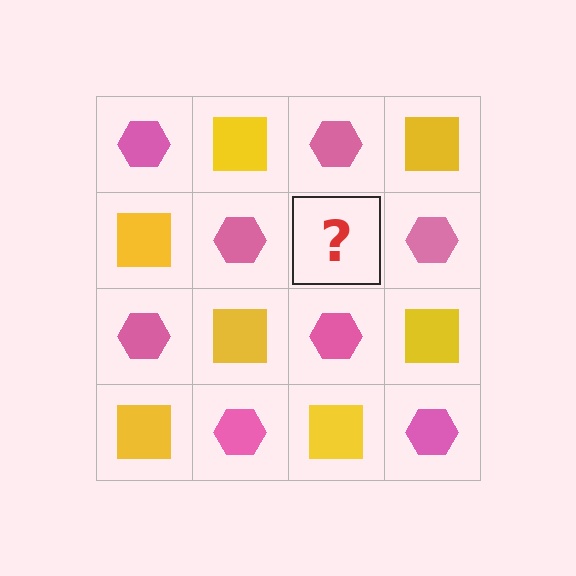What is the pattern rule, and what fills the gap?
The rule is that it alternates pink hexagon and yellow square in a checkerboard pattern. The gap should be filled with a yellow square.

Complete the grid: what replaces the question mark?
The question mark should be replaced with a yellow square.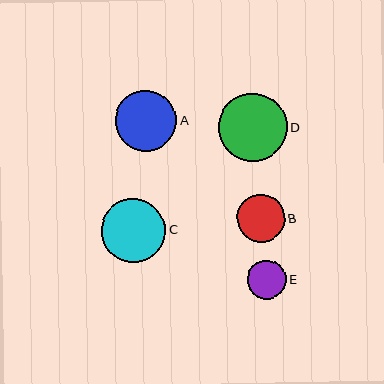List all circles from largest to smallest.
From largest to smallest: D, C, A, B, E.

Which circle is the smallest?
Circle E is the smallest with a size of approximately 39 pixels.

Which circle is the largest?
Circle D is the largest with a size of approximately 69 pixels.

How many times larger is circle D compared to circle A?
Circle D is approximately 1.1 times the size of circle A.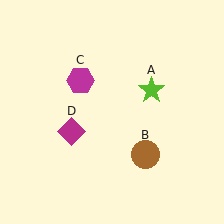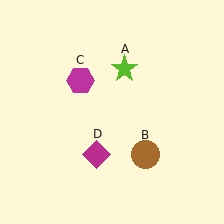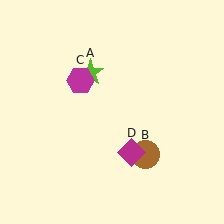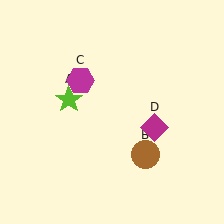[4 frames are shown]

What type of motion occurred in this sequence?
The lime star (object A), magenta diamond (object D) rotated counterclockwise around the center of the scene.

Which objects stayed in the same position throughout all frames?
Brown circle (object B) and magenta hexagon (object C) remained stationary.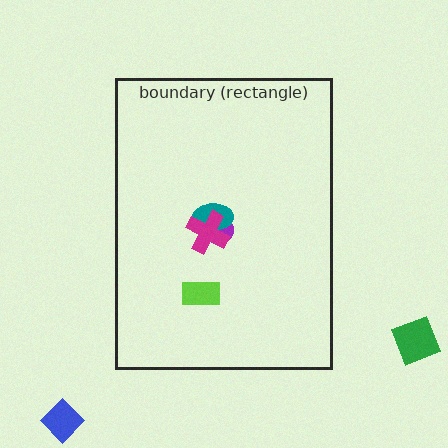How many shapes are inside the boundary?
4 inside, 2 outside.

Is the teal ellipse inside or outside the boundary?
Inside.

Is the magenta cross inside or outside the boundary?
Inside.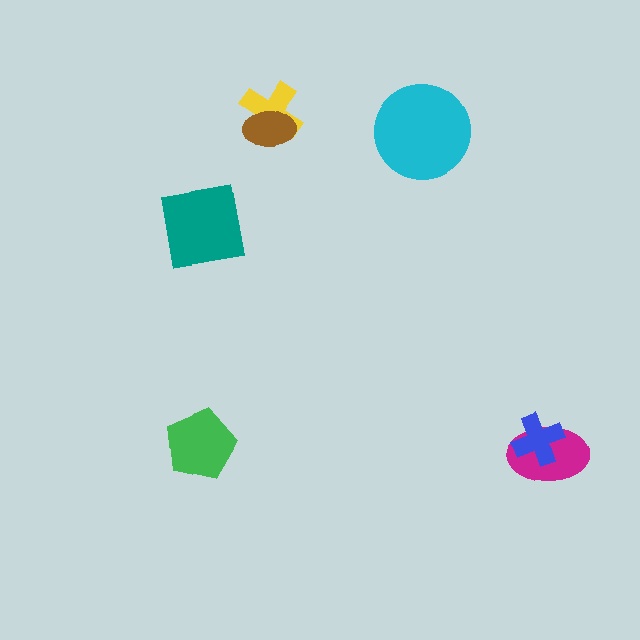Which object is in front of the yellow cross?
The brown ellipse is in front of the yellow cross.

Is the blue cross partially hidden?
No, no other shape covers it.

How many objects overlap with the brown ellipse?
1 object overlaps with the brown ellipse.